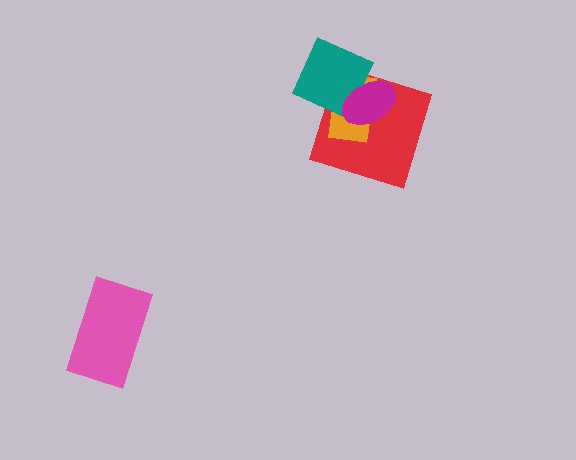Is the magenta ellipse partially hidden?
No, no other shape covers it.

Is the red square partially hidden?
Yes, it is partially covered by another shape.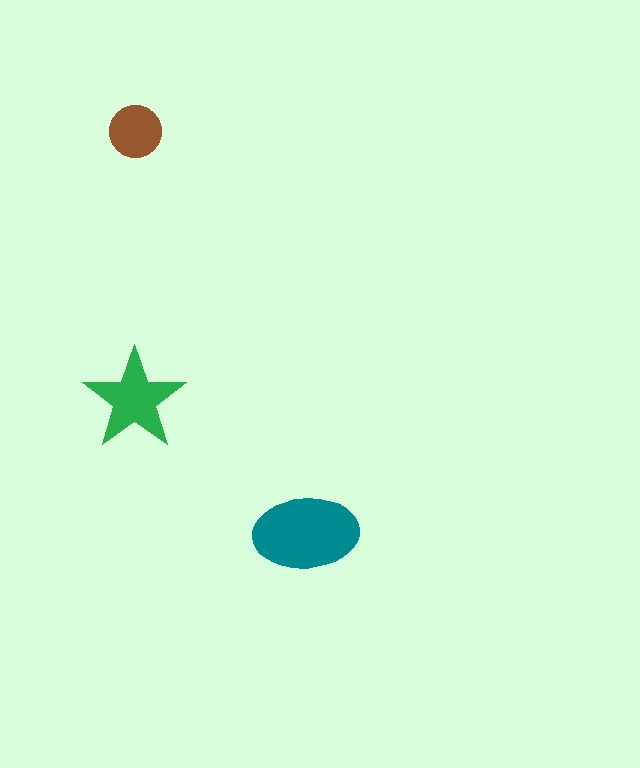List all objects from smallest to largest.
The brown circle, the green star, the teal ellipse.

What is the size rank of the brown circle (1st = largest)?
3rd.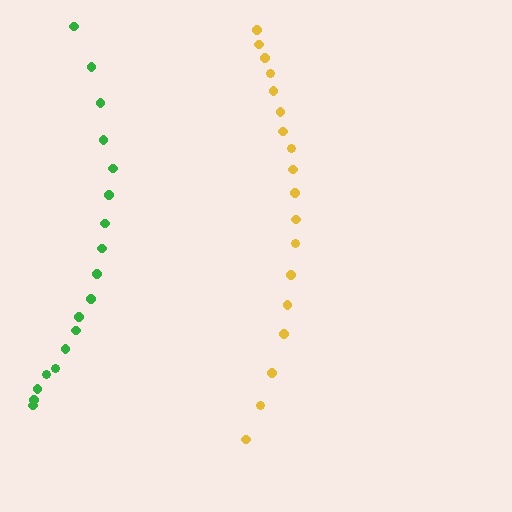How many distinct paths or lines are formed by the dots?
There are 2 distinct paths.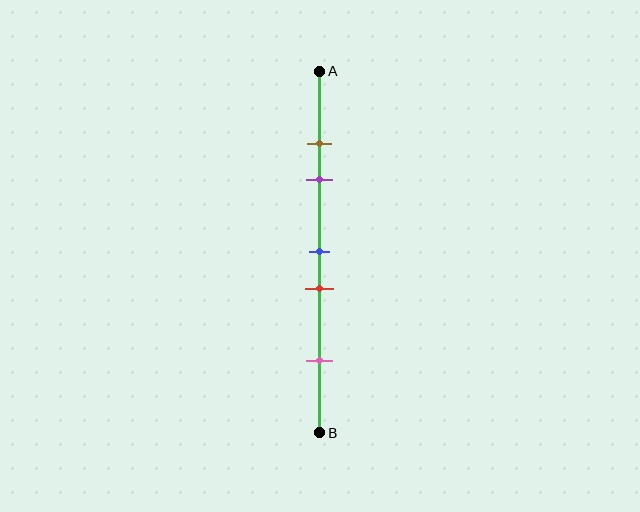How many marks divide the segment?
There are 5 marks dividing the segment.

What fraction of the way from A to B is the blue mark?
The blue mark is approximately 50% (0.5) of the way from A to B.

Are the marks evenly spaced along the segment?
No, the marks are not evenly spaced.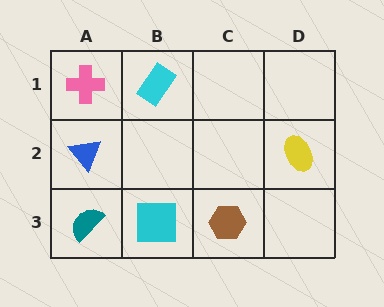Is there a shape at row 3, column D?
No, that cell is empty.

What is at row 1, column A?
A pink cross.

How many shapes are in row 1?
2 shapes.